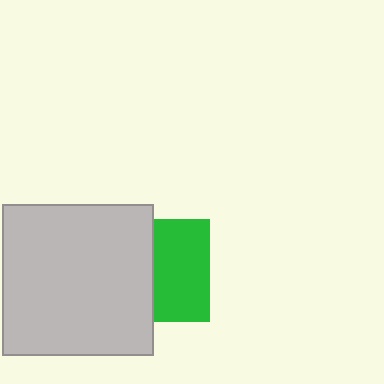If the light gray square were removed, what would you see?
You would see the complete green square.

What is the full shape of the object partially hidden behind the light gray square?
The partially hidden object is a green square.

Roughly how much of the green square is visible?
About half of it is visible (roughly 55%).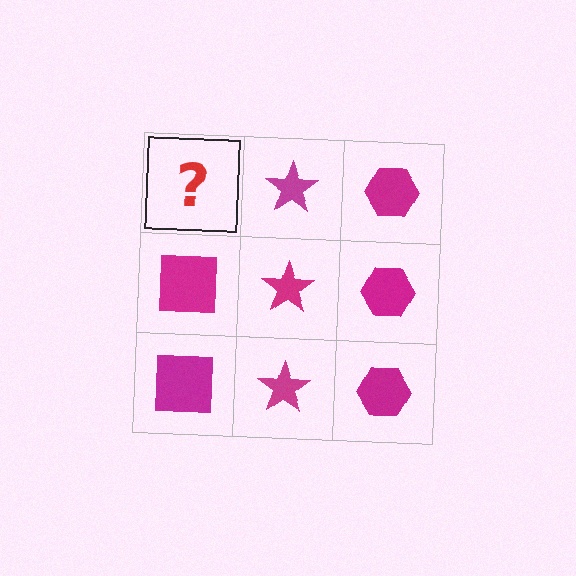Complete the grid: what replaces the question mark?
The question mark should be replaced with a magenta square.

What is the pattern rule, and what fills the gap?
The rule is that each column has a consistent shape. The gap should be filled with a magenta square.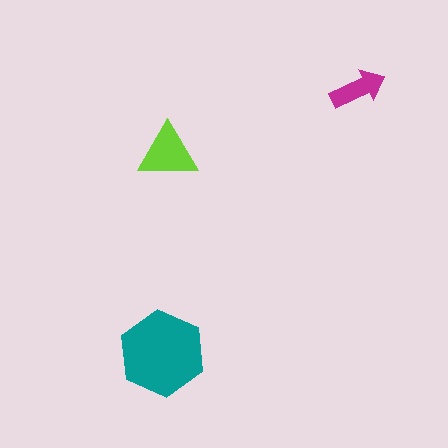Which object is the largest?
The teal hexagon.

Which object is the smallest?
The magenta arrow.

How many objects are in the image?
There are 3 objects in the image.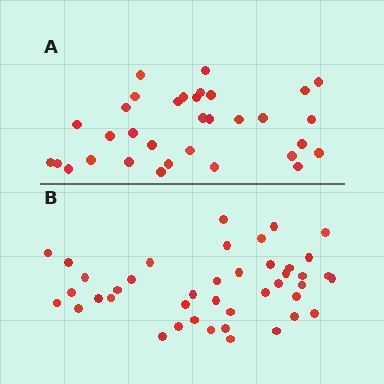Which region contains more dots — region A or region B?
Region B (the bottom region) has more dots.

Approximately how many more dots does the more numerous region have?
Region B has roughly 8 or so more dots than region A.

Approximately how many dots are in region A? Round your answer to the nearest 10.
About 30 dots. (The exact count is 33, which rounds to 30.)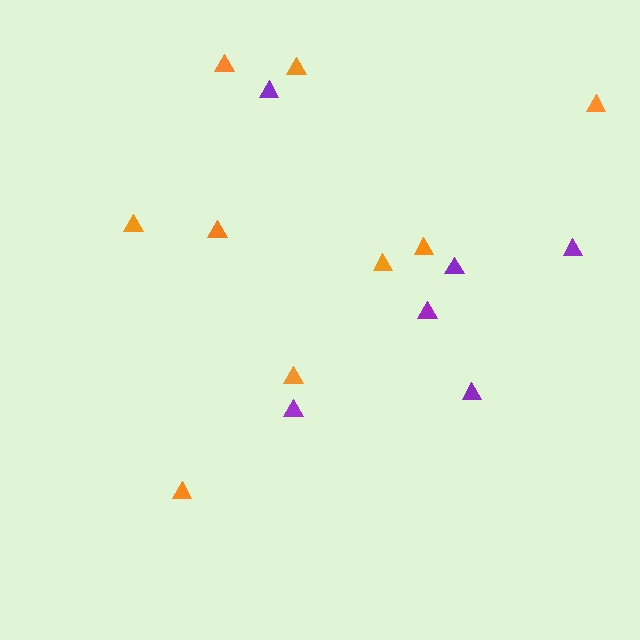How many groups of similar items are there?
There are 2 groups: one group of orange triangles (9) and one group of purple triangles (6).